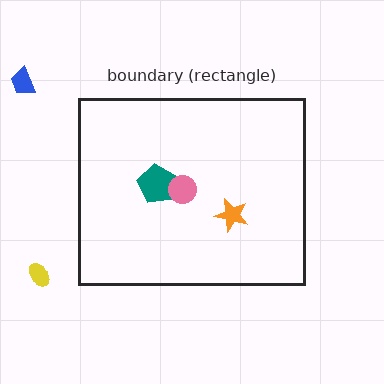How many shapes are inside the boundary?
3 inside, 2 outside.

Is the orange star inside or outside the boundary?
Inside.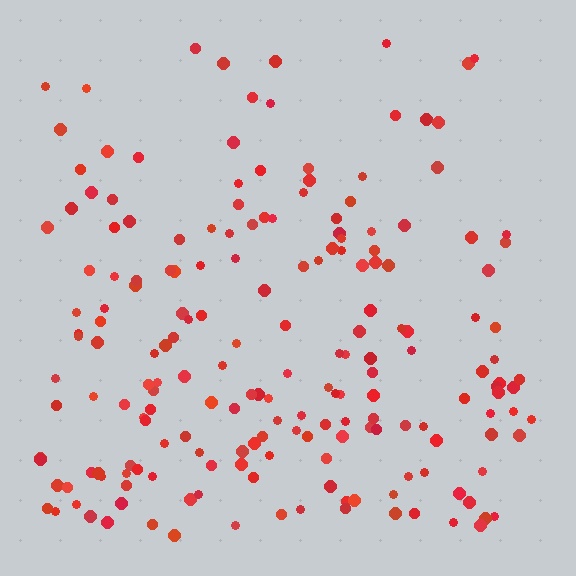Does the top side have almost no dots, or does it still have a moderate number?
Still a moderate number, just noticeably fewer than the bottom.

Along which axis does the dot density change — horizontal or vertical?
Vertical.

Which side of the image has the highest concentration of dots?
The bottom.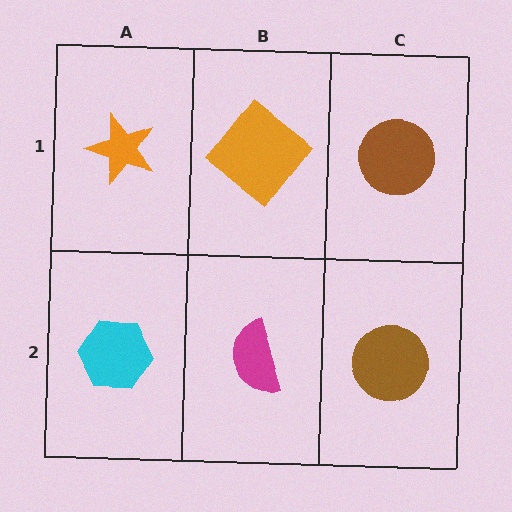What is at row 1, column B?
An orange diamond.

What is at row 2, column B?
A magenta semicircle.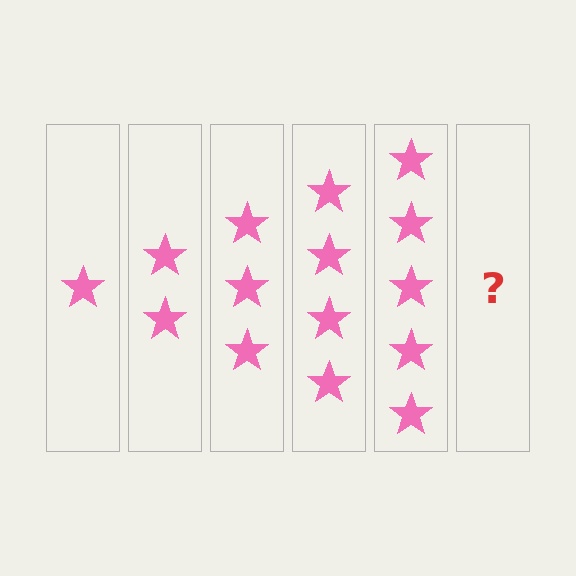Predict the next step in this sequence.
The next step is 6 stars.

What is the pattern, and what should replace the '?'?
The pattern is that each step adds one more star. The '?' should be 6 stars.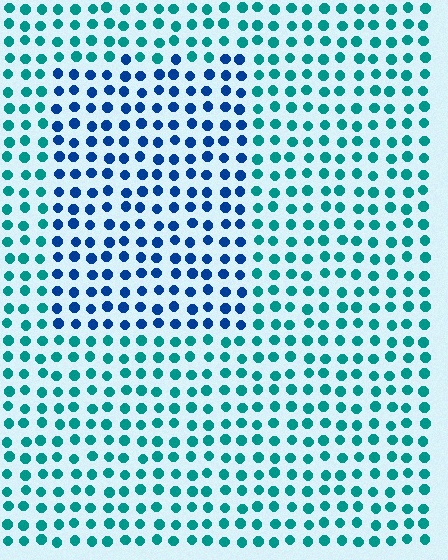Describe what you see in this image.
The image is filled with small teal elements in a uniform arrangement. A rectangle-shaped region is visible where the elements are tinted to a slightly different hue, forming a subtle color boundary.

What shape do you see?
I see a rectangle.